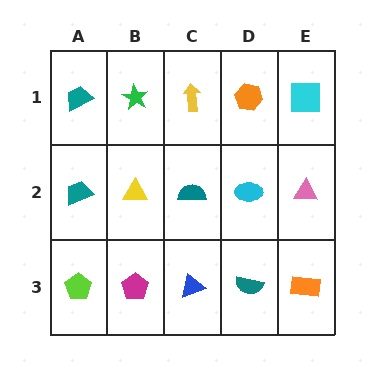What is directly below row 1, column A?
A teal trapezoid.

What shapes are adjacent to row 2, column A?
A teal trapezoid (row 1, column A), a lime pentagon (row 3, column A), a yellow triangle (row 2, column B).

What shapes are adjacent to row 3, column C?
A teal semicircle (row 2, column C), a magenta pentagon (row 3, column B), a teal semicircle (row 3, column D).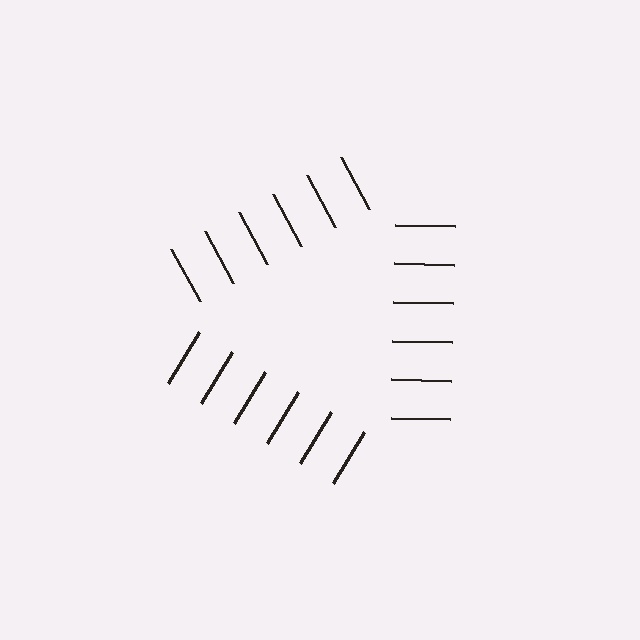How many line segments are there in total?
18 — 6 along each of the 3 edges.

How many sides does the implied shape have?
3 sides — the line-ends trace a triangle.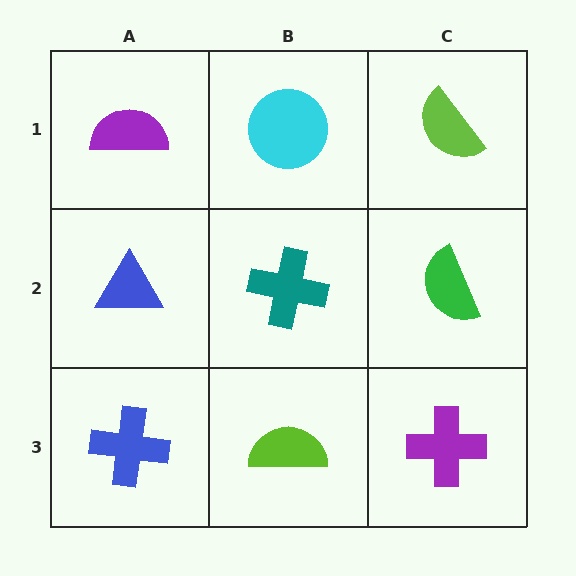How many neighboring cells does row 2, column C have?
3.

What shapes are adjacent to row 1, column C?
A green semicircle (row 2, column C), a cyan circle (row 1, column B).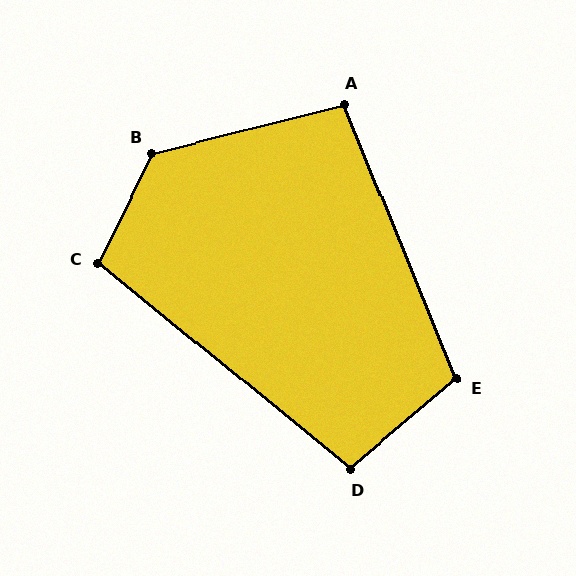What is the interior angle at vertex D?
Approximately 100 degrees (obtuse).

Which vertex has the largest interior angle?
B, at approximately 130 degrees.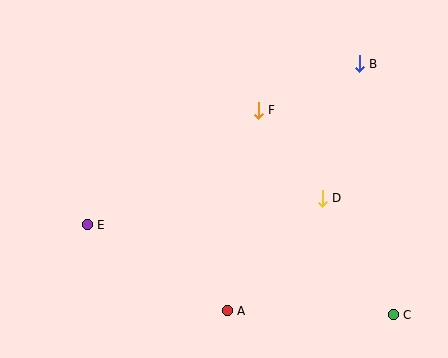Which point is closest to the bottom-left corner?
Point E is closest to the bottom-left corner.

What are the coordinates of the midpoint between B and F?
The midpoint between B and F is at (309, 87).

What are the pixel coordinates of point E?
Point E is at (87, 225).